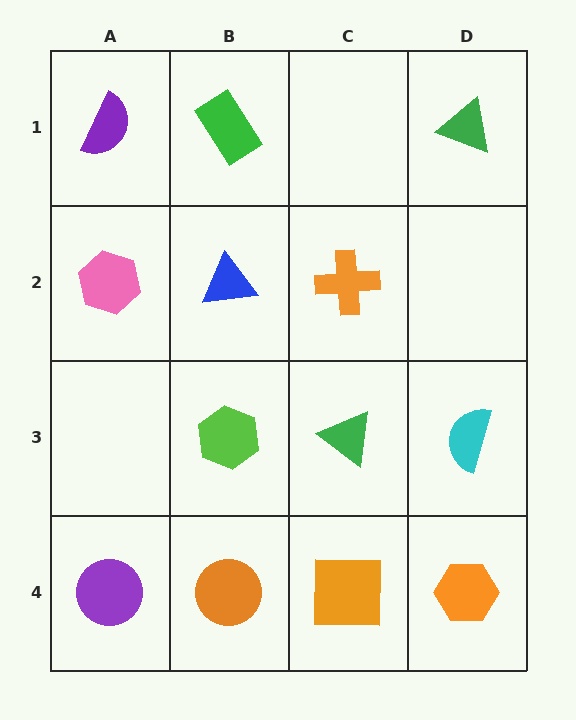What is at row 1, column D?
A green triangle.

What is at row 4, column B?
An orange circle.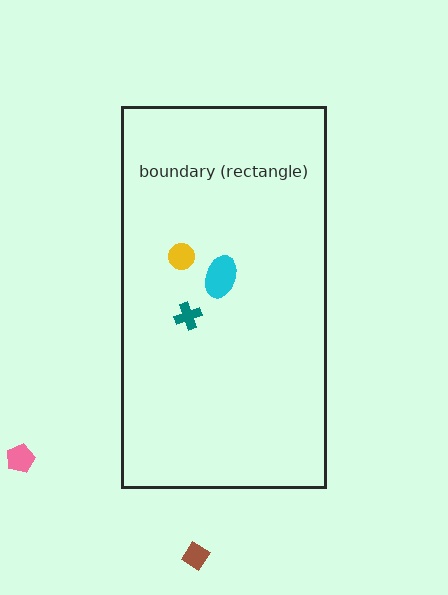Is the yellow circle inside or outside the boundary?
Inside.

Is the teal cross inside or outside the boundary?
Inside.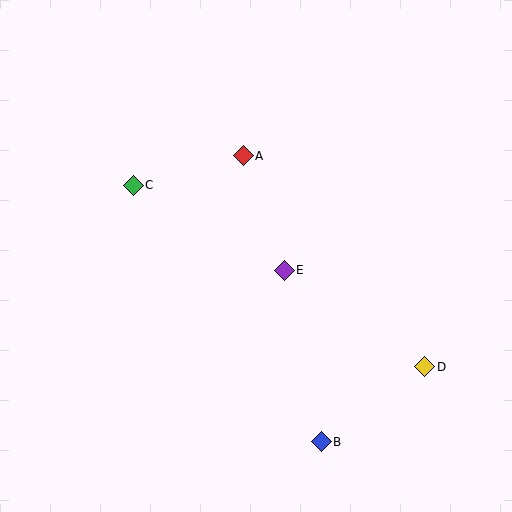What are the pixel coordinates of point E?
Point E is at (284, 270).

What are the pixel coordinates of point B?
Point B is at (321, 442).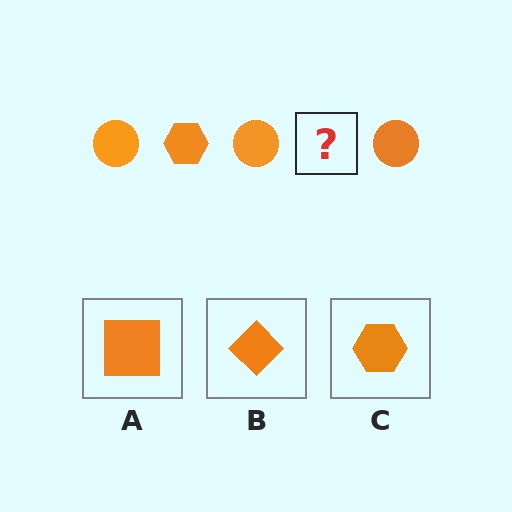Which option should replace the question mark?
Option C.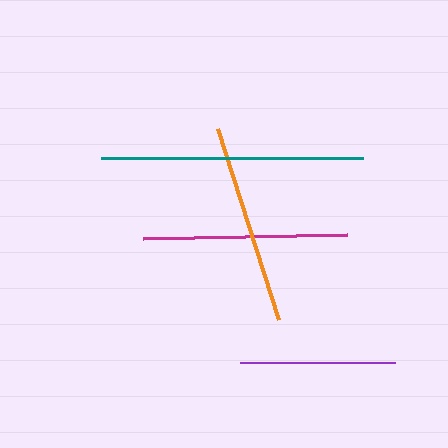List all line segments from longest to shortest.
From longest to shortest: teal, magenta, orange, purple.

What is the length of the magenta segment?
The magenta segment is approximately 204 pixels long.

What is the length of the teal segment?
The teal segment is approximately 261 pixels long.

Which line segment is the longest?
The teal line is the longest at approximately 261 pixels.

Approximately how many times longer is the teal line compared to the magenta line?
The teal line is approximately 1.3 times the length of the magenta line.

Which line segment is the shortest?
The purple line is the shortest at approximately 155 pixels.